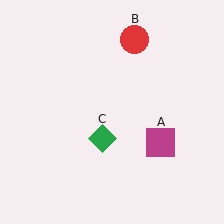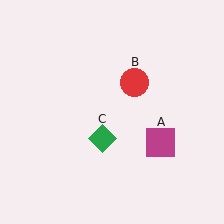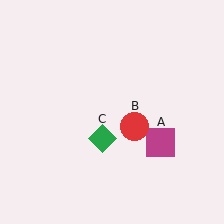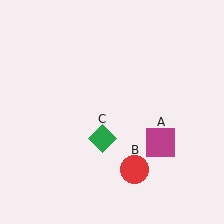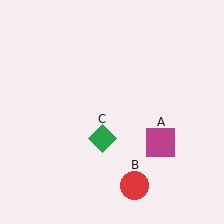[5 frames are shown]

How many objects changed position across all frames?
1 object changed position: red circle (object B).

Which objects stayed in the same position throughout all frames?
Magenta square (object A) and green diamond (object C) remained stationary.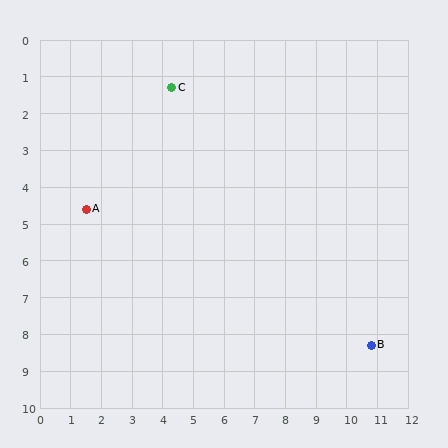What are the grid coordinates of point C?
Point C is at approximately (4.3, 1.3).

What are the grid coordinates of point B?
Point B is at approximately (10.8, 8.3).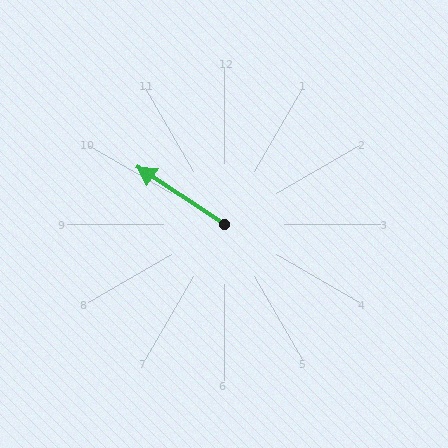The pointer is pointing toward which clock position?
Roughly 10 o'clock.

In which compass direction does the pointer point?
Northwest.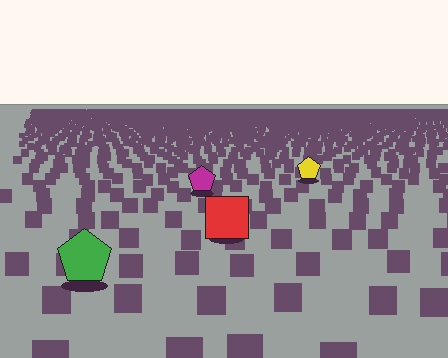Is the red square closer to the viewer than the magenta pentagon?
Yes. The red square is closer — you can tell from the texture gradient: the ground texture is coarser near it.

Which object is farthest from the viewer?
The yellow pentagon is farthest from the viewer. It appears smaller and the ground texture around it is denser.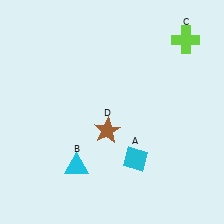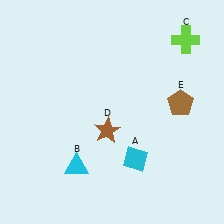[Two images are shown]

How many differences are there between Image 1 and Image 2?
There is 1 difference between the two images.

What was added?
A brown pentagon (E) was added in Image 2.